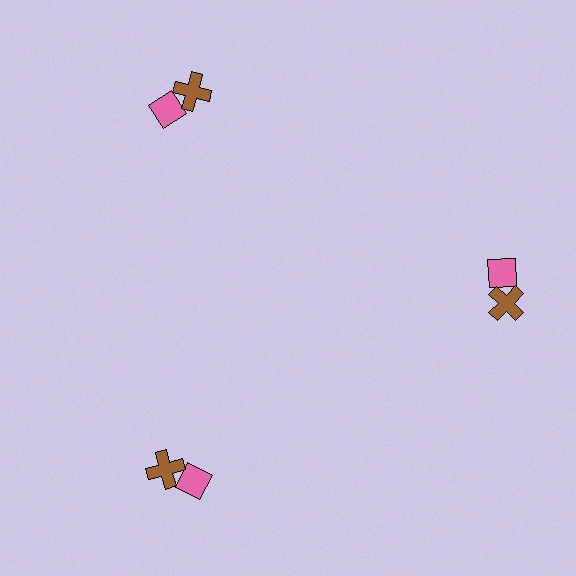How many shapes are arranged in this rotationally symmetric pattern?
There are 6 shapes, arranged in 3 groups of 2.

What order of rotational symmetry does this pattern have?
This pattern has 3-fold rotational symmetry.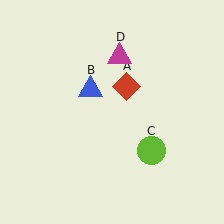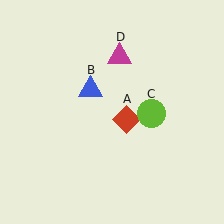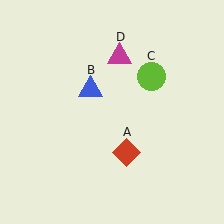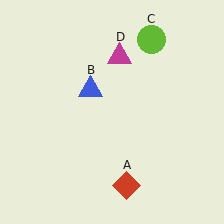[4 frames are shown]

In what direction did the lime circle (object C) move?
The lime circle (object C) moved up.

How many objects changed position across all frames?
2 objects changed position: red diamond (object A), lime circle (object C).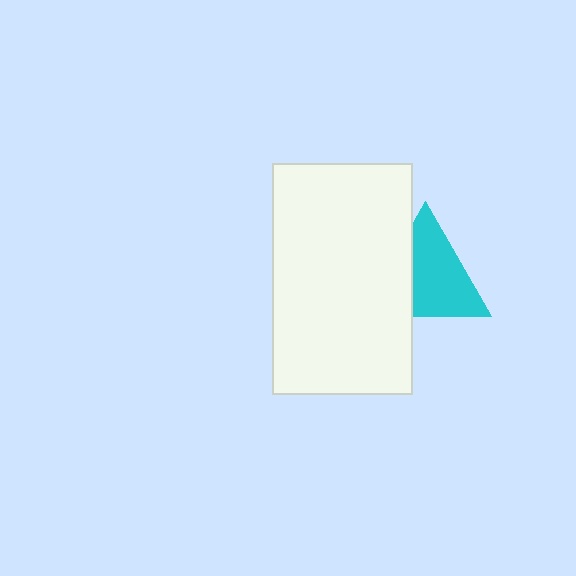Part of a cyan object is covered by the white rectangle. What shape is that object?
It is a triangle.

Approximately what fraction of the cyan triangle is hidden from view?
Roughly 34% of the cyan triangle is hidden behind the white rectangle.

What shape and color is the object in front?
The object in front is a white rectangle.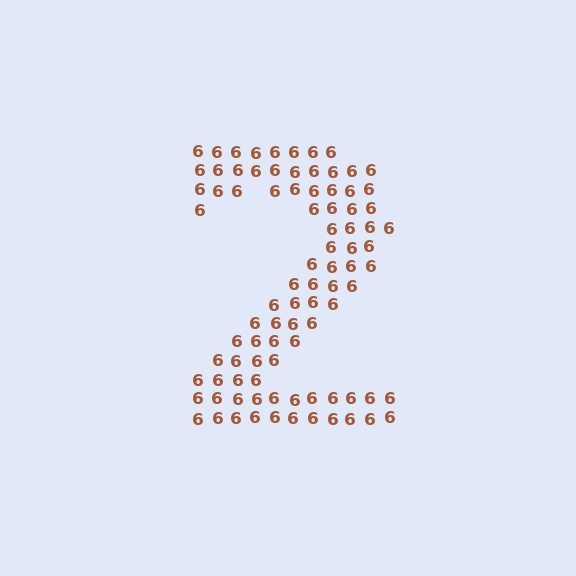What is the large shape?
The large shape is the digit 2.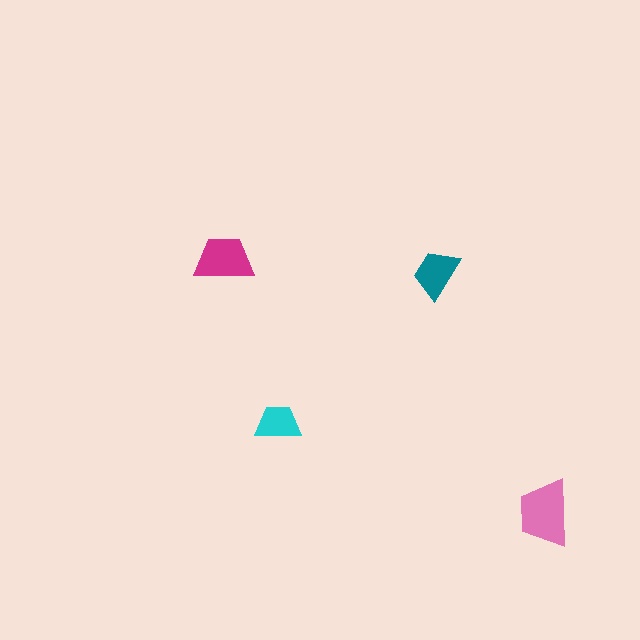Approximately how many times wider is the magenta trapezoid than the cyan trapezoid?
About 1.5 times wider.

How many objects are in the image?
There are 4 objects in the image.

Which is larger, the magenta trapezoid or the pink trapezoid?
The pink one.